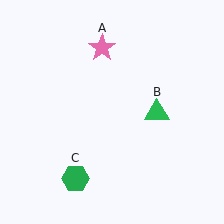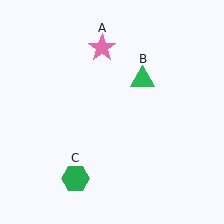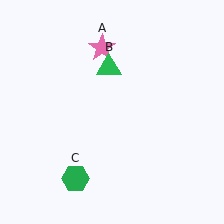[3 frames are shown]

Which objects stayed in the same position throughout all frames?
Pink star (object A) and green hexagon (object C) remained stationary.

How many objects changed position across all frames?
1 object changed position: green triangle (object B).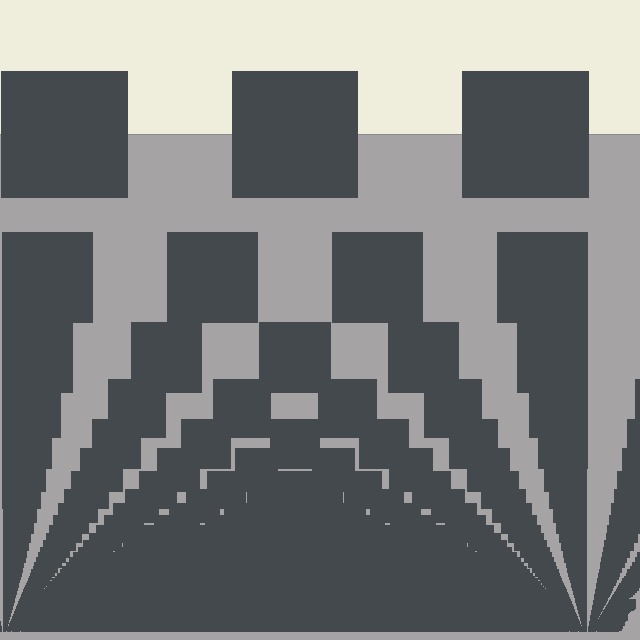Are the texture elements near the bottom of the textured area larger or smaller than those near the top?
Smaller. The gradient is inverted — elements near the bottom are smaller and denser.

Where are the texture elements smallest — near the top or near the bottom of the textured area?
Near the bottom.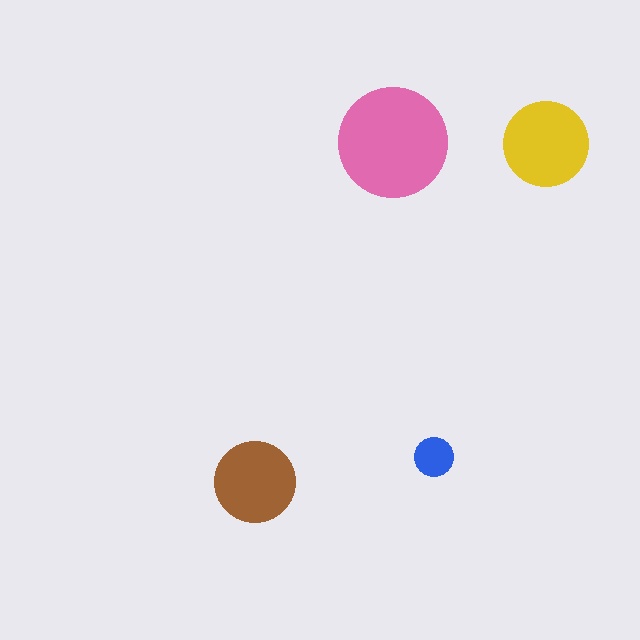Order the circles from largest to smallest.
the pink one, the yellow one, the brown one, the blue one.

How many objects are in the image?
There are 4 objects in the image.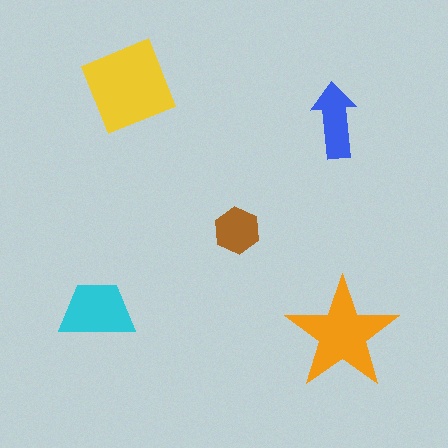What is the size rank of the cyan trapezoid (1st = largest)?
3rd.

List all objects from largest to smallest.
The yellow diamond, the orange star, the cyan trapezoid, the blue arrow, the brown hexagon.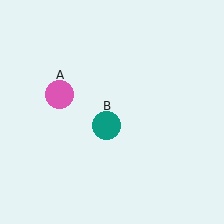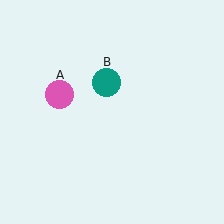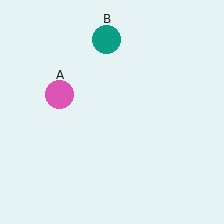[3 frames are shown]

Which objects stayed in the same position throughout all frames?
Pink circle (object A) remained stationary.